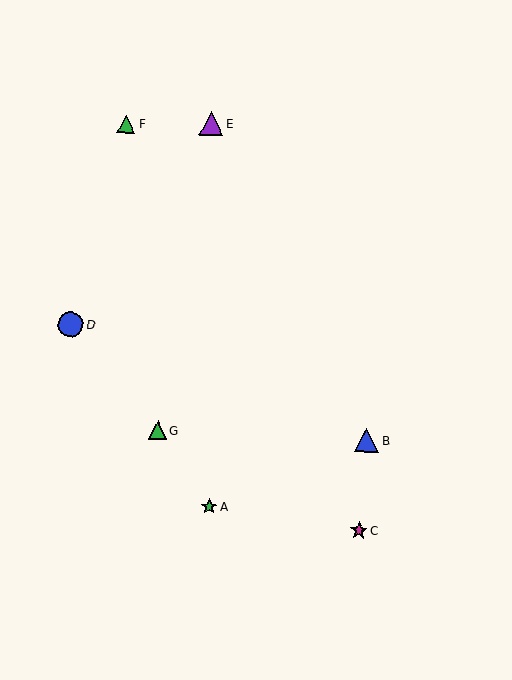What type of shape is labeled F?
Shape F is a green triangle.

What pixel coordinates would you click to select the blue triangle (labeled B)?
Click at (367, 440) to select the blue triangle B.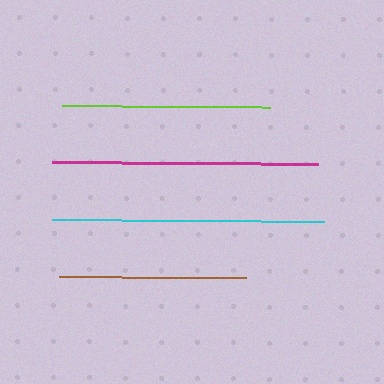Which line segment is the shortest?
The brown line is the shortest at approximately 187 pixels.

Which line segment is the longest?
The cyan line is the longest at approximately 273 pixels.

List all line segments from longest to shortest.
From longest to shortest: cyan, magenta, lime, brown.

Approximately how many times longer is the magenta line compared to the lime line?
The magenta line is approximately 1.3 times the length of the lime line.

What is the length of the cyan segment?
The cyan segment is approximately 273 pixels long.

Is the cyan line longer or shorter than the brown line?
The cyan line is longer than the brown line.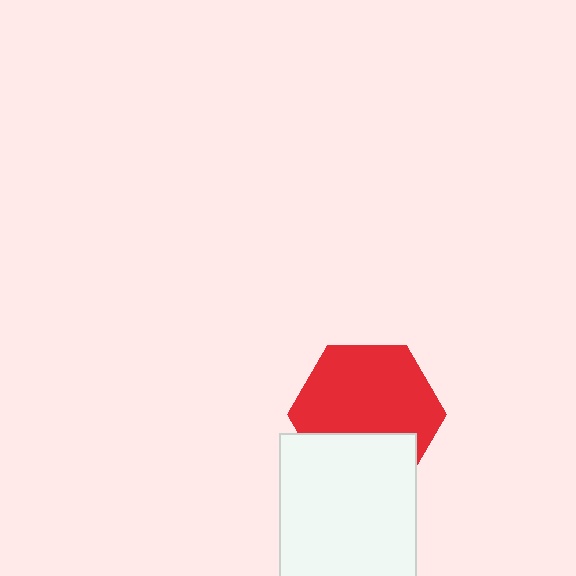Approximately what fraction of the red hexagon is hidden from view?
Roughly 31% of the red hexagon is hidden behind the white rectangle.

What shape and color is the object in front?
The object in front is a white rectangle.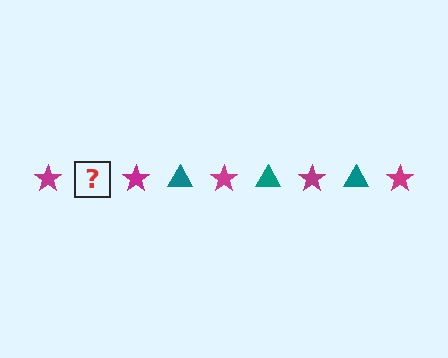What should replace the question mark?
The question mark should be replaced with a teal triangle.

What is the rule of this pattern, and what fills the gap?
The rule is that the pattern alternates between magenta star and teal triangle. The gap should be filled with a teal triangle.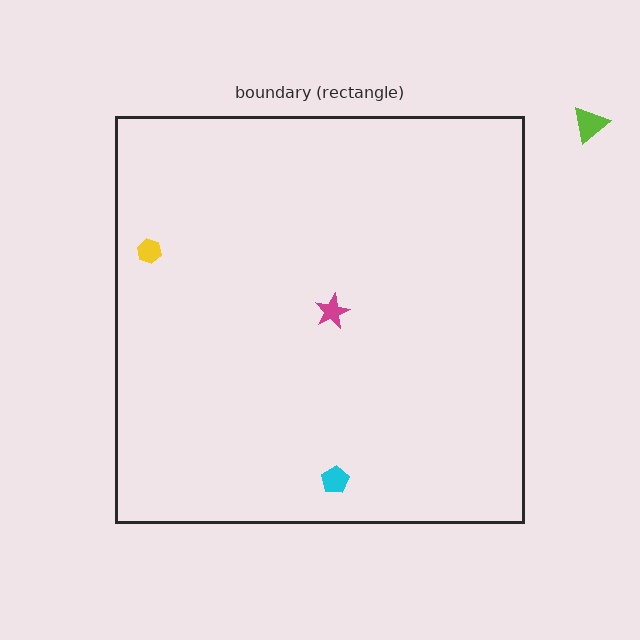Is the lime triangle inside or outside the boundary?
Outside.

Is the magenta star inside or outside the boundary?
Inside.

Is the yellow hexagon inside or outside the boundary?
Inside.